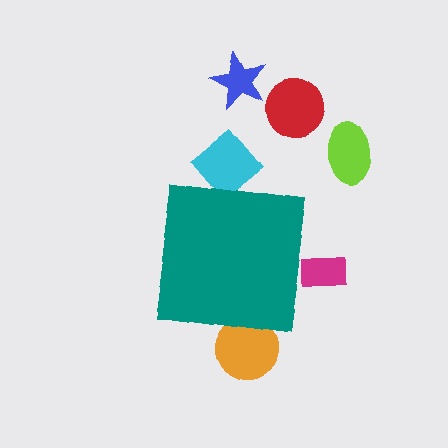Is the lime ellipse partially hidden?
No, the lime ellipse is fully visible.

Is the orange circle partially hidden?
Yes, the orange circle is partially hidden behind the teal square.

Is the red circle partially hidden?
No, the red circle is fully visible.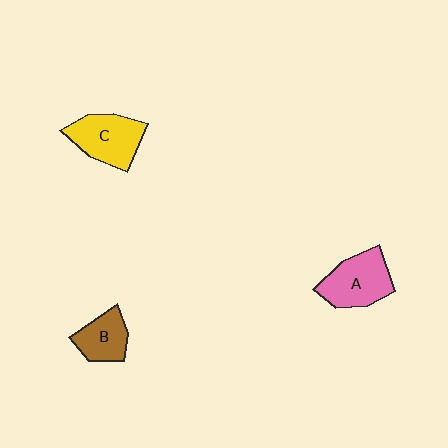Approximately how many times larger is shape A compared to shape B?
Approximately 1.5 times.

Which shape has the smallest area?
Shape B (brown).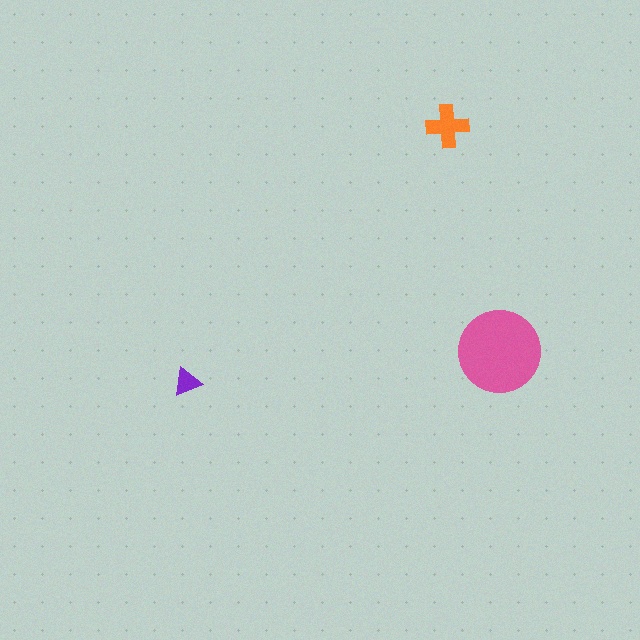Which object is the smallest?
The purple triangle.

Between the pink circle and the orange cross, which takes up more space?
The pink circle.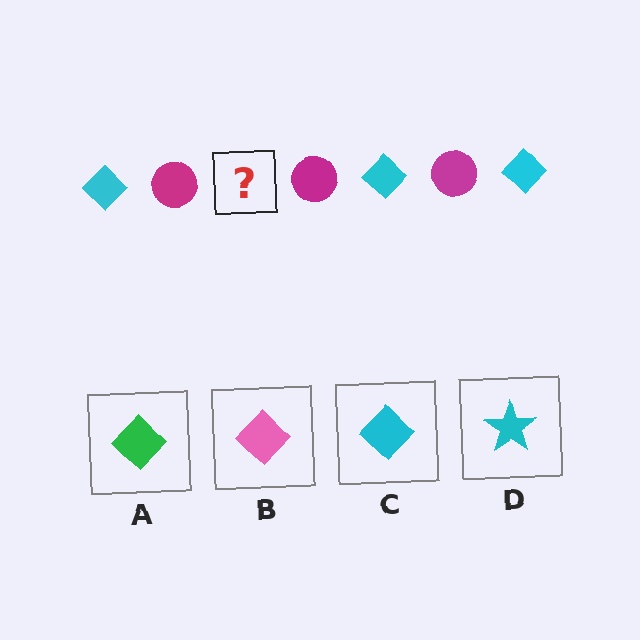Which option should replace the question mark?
Option C.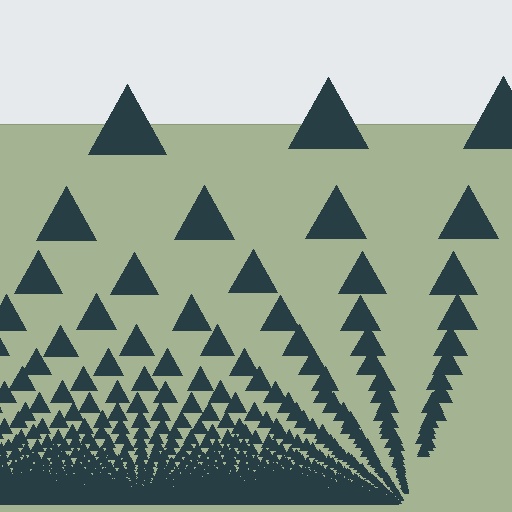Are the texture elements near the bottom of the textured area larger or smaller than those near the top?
Smaller. The gradient is inverted — elements near the bottom are smaller and denser.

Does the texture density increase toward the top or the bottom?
Density increases toward the bottom.